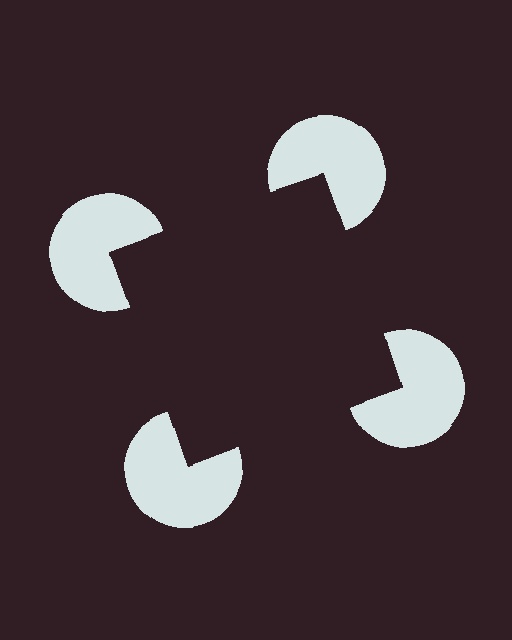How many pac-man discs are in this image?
There are 4 — one at each vertex of the illusory square.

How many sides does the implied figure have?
4 sides.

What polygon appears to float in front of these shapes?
An illusory square — its edges are inferred from the aligned wedge cuts in the pac-man discs, not physically drawn.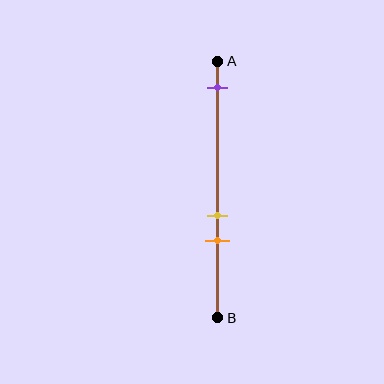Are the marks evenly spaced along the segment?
No, the marks are not evenly spaced.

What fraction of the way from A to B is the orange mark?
The orange mark is approximately 70% (0.7) of the way from A to B.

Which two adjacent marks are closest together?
The yellow and orange marks are the closest adjacent pair.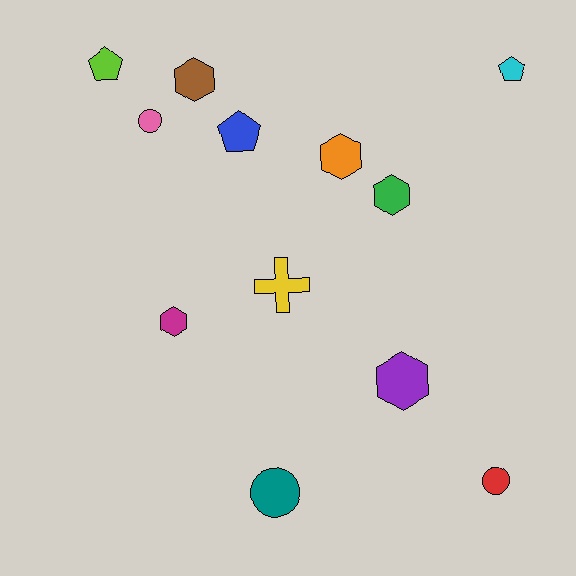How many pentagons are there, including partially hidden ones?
There are 3 pentagons.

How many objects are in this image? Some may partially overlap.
There are 12 objects.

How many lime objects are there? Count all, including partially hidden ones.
There is 1 lime object.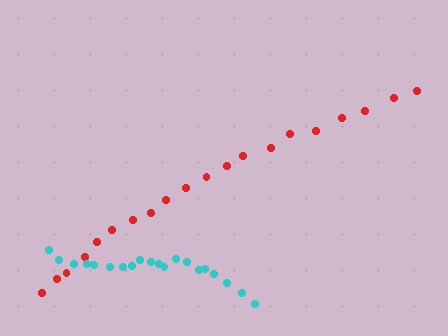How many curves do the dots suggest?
There are 2 distinct paths.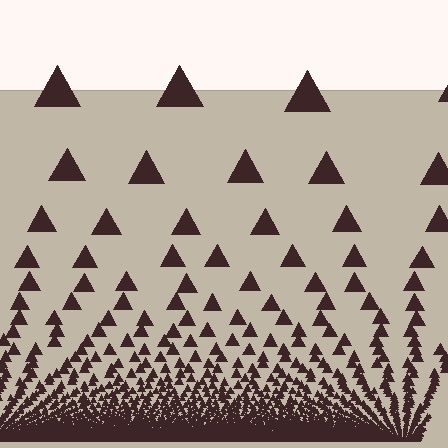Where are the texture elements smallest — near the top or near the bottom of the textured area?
Near the bottom.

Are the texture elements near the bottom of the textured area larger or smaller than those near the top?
Smaller. The gradient is inverted — elements near the bottom are smaller and denser.